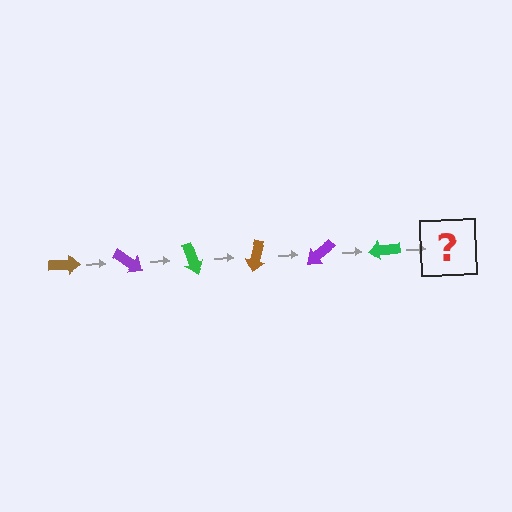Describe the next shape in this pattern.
It should be a brown arrow, rotated 210 degrees from the start.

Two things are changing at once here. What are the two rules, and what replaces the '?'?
The two rules are that it rotates 35 degrees each step and the color cycles through brown, purple, and green. The '?' should be a brown arrow, rotated 210 degrees from the start.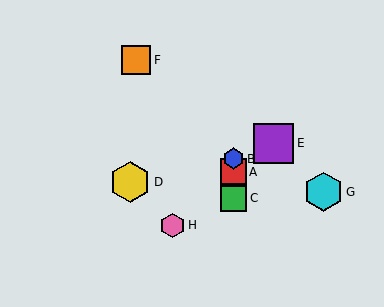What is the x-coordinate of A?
Object A is at x≈233.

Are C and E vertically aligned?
No, C is at x≈233 and E is at x≈273.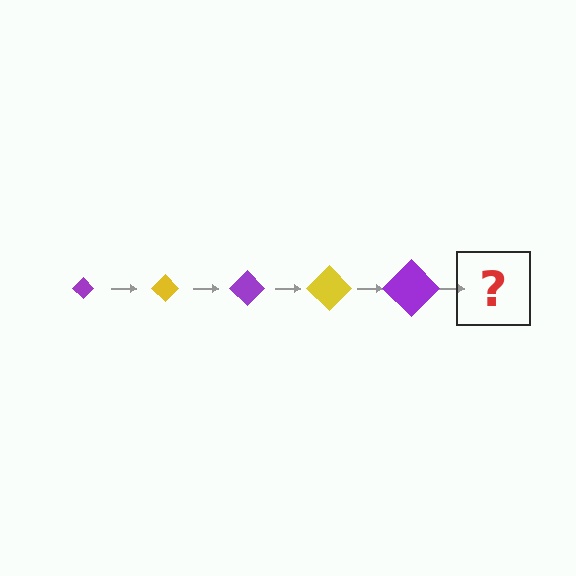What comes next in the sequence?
The next element should be a yellow diamond, larger than the previous one.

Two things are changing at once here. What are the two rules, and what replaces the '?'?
The two rules are that the diamond grows larger each step and the color cycles through purple and yellow. The '?' should be a yellow diamond, larger than the previous one.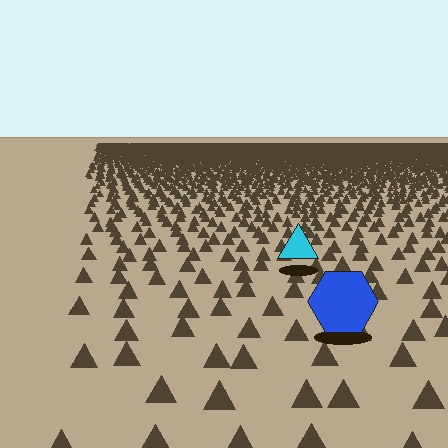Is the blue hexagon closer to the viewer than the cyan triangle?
Yes. The blue hexagon is closer — you can tell from the texture gradient: the ground texture is coarser near it.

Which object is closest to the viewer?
The blue hexagon is closest. The texture marks near it are larger and more spread out.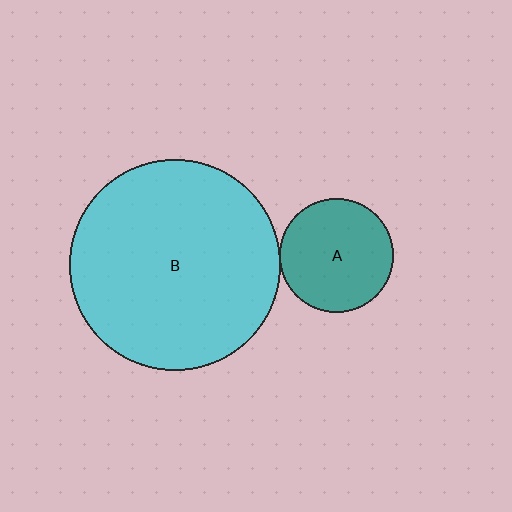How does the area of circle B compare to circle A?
Approximately 3.4 times.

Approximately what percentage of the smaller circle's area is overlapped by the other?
Approximately 5%.